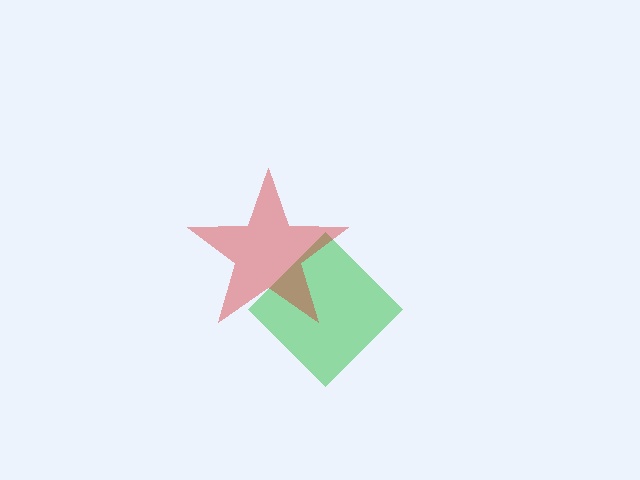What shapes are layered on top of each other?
The layered shapes are: a green diamond, a red star.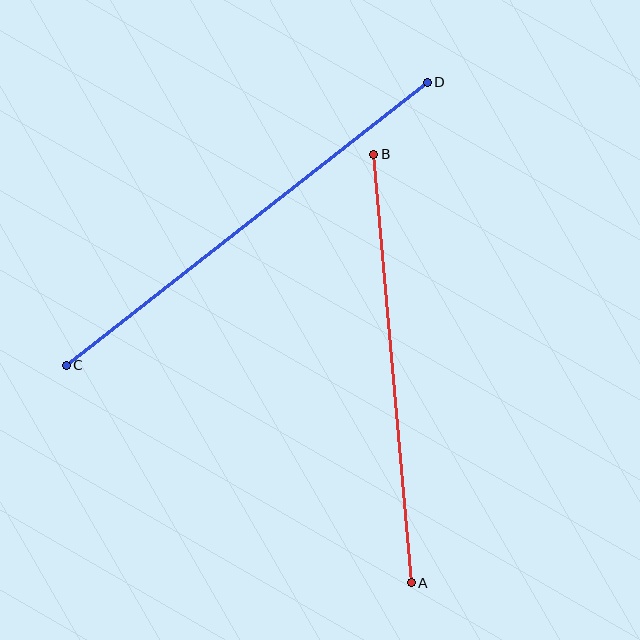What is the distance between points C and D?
The distance is approximately 458 pixels.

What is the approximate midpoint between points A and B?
The midpoint is at approximately (393, 368) pixels.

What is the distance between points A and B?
The distance is approximately 430 pixels.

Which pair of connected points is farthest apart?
Points C and D are farthest apart.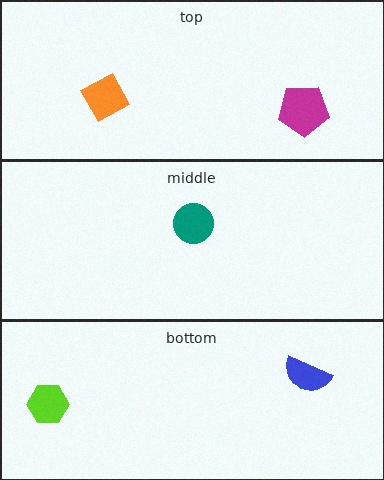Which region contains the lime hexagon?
The bottom region.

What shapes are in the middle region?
The teal circle.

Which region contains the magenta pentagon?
The top region.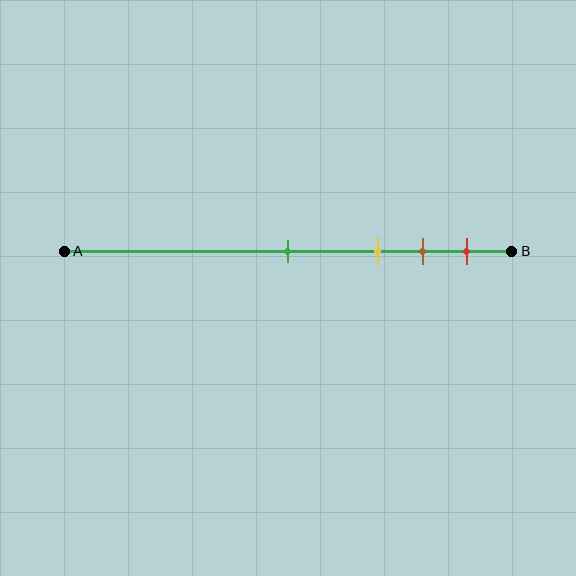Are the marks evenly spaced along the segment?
No, the marks are not evenly spaced.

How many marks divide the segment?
There are 4 marks dividing the segment.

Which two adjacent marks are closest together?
The brown and red marks are the closest adjacent pair.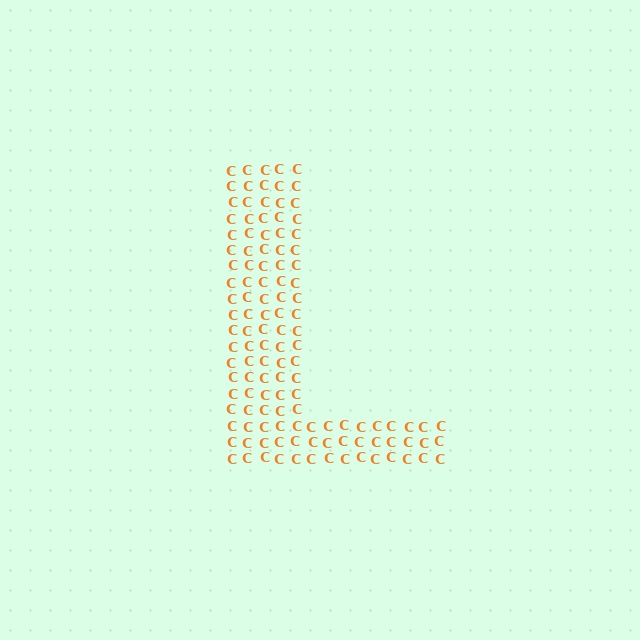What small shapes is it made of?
It is made of small letter C's.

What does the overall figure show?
The overall figure shows the letter L.